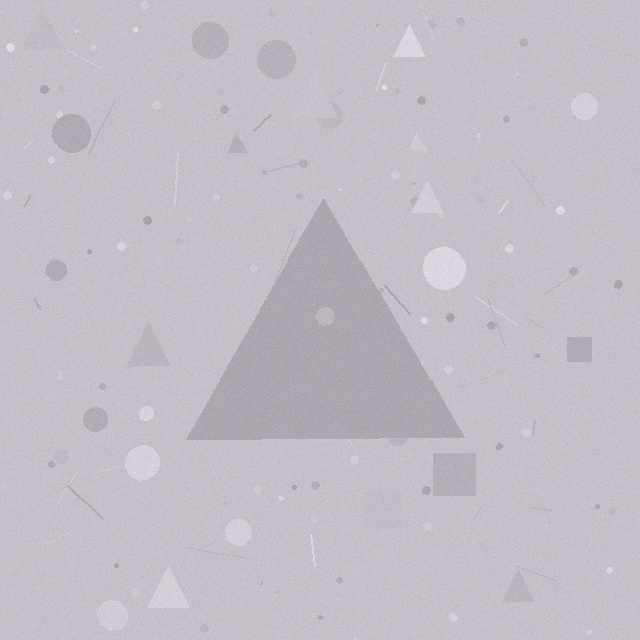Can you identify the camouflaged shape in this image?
The camouflaged shape is a triangle.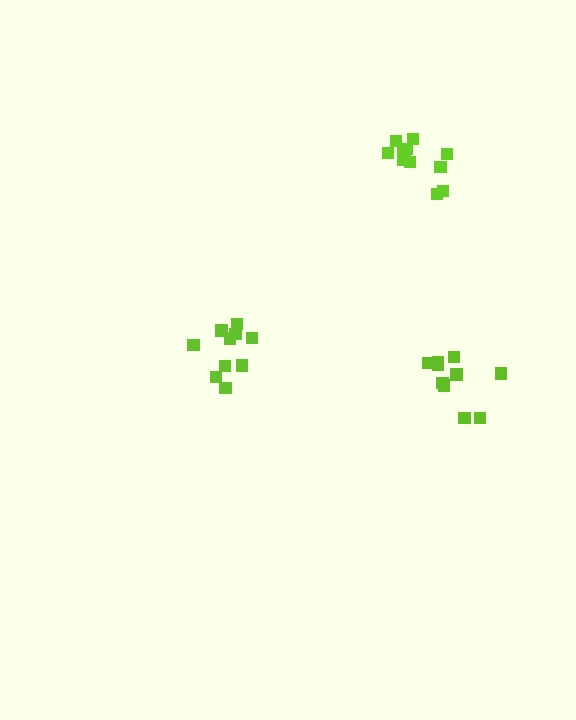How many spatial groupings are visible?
There are 3 spatial groupings.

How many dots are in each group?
Group 1: 10 dots, Group 2: 12 dots, Group 3: 10 dots (32 total).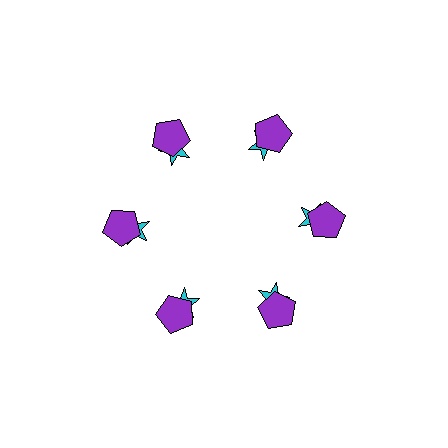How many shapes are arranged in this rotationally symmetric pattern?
There are 12 shapes, arranged in 6 groups of 2.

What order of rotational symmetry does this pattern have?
This pattern has 6-fold rotational symmetry.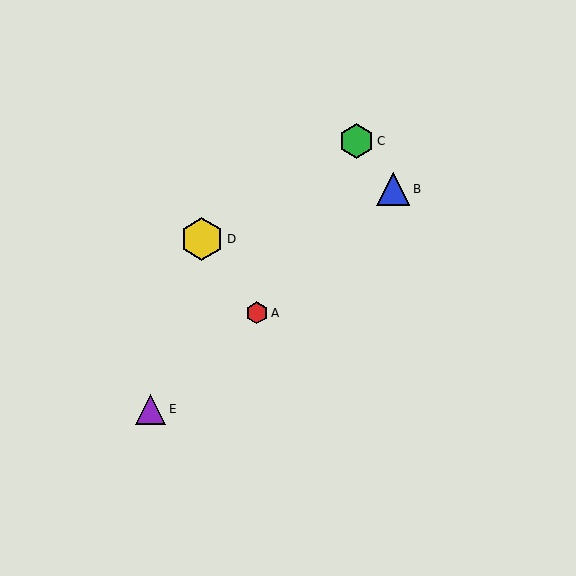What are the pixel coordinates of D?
Object D is at (202, 239).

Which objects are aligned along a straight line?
Objects A, B, E are aligned along a straight line.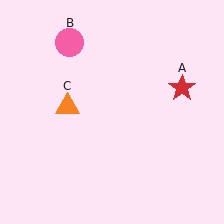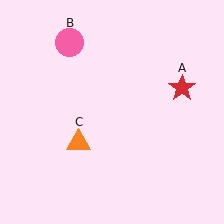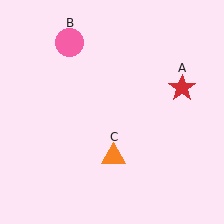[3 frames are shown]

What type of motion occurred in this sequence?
The orange triangle (object C) rotated counterclockwise around the center of the scene.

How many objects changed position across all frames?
1 object changed position: orange triangle (object C).